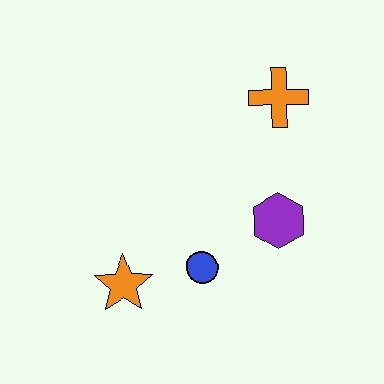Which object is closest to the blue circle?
The orange star is closest to the blue circle.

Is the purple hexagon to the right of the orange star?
Yes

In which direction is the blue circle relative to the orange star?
The blue circle is to the right of the orange star.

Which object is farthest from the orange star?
The orange cross is farthest from the orange star.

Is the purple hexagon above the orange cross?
No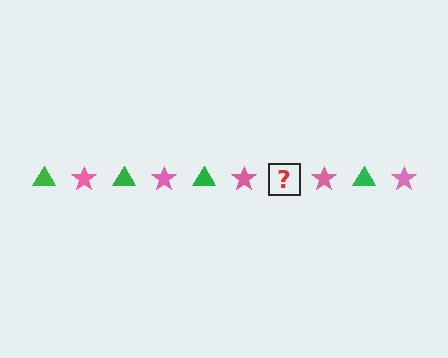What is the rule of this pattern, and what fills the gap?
The rule is that the pattern alternates between green triangle and pink star. The gap should be filled with a green triangle.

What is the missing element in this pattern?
The missing element is a green triangle.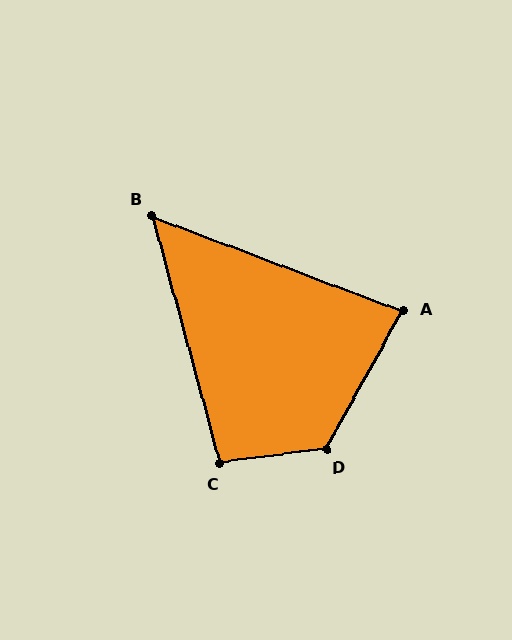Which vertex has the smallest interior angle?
B, at approximately 54 degrees.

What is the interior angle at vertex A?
Approximately 82 degrees (acute).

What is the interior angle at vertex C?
Approximately 98 degrees (obtuse).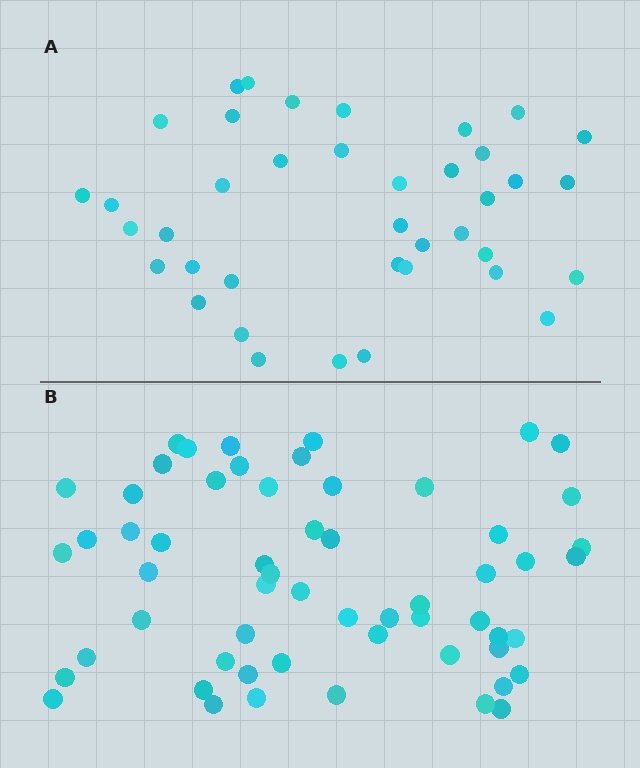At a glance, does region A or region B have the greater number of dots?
Region B (the bottom region) has more dots.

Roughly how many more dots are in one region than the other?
Region B has approximately 20 more dots than region A.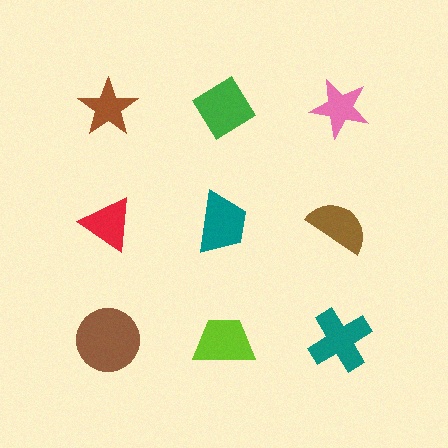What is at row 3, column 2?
A lime trapezoid.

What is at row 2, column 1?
A red triangle.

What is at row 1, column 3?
A pink star.